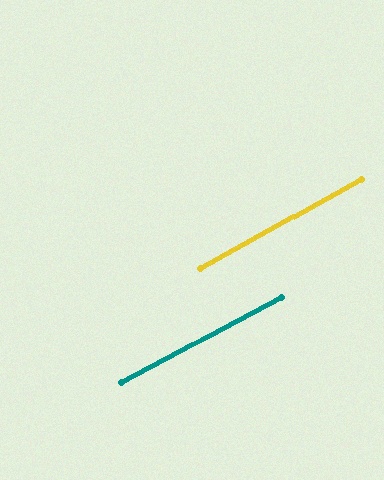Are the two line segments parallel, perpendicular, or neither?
Parallel — their directions differ by only 1.0°.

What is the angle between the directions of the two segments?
Approximately 1 degree.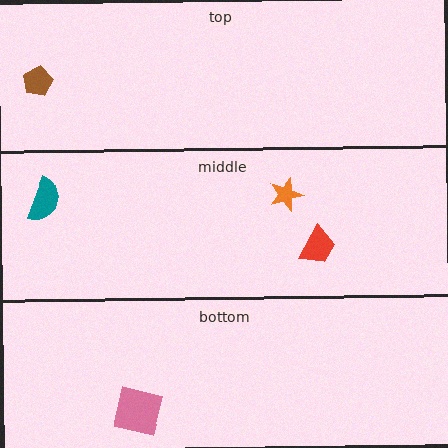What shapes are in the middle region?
The red trapezoid, the orange star, the teal semicircle.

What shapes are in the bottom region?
The pink square.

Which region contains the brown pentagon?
The top region.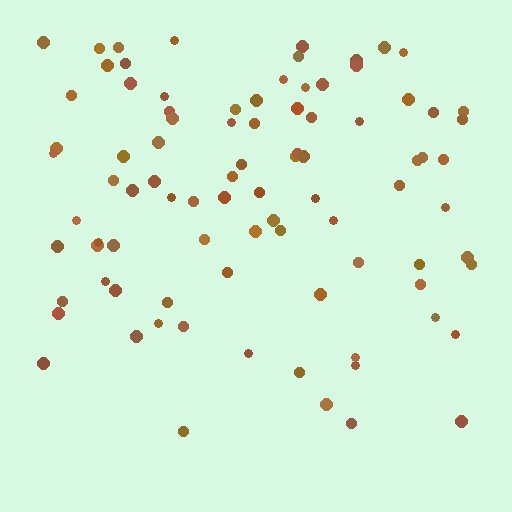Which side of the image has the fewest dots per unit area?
The bottom.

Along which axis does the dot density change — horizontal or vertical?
Vertical.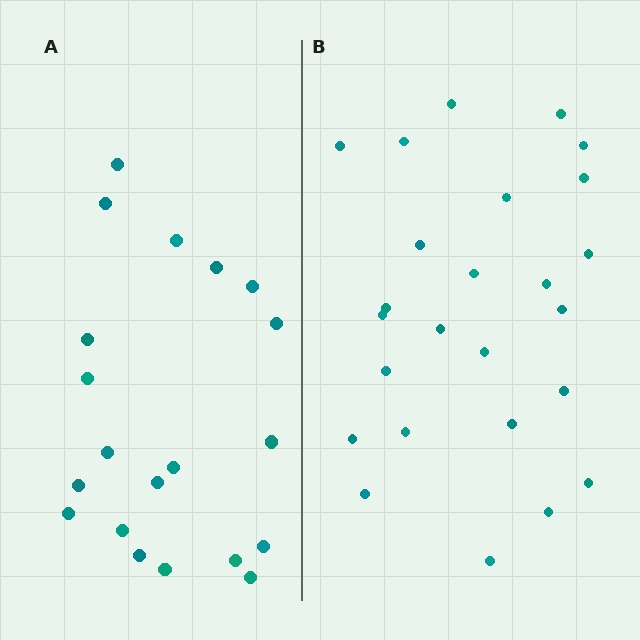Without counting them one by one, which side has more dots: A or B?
Region B (the right region) has more dots.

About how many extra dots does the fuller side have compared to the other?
Region B has about 5 more dots than region A.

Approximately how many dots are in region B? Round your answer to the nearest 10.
About 20 dots. (The exact count is 25, which rounds to 20.)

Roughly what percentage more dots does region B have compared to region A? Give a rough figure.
About 25% more.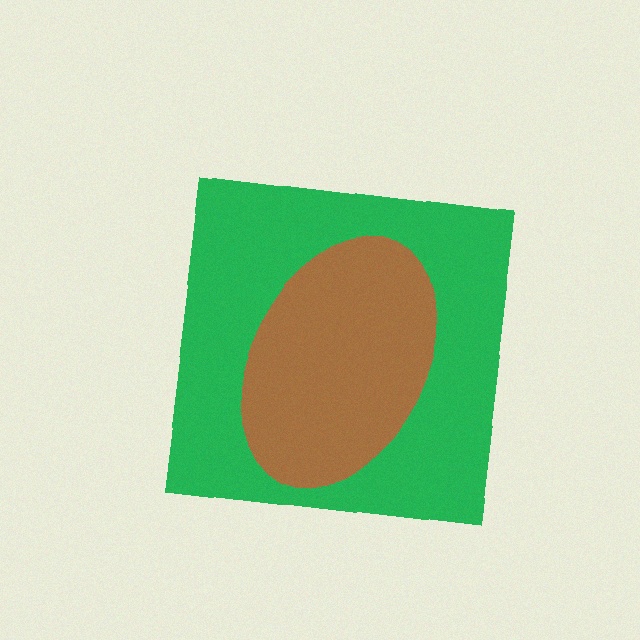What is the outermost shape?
The green square.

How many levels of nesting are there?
2.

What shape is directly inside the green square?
The brown ellipse.